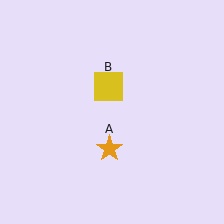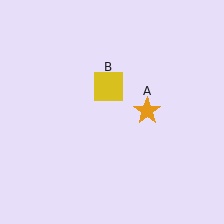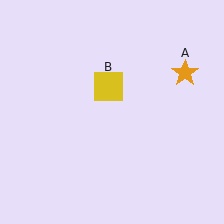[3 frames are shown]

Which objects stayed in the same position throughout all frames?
Yellow square (object B) remained stationary.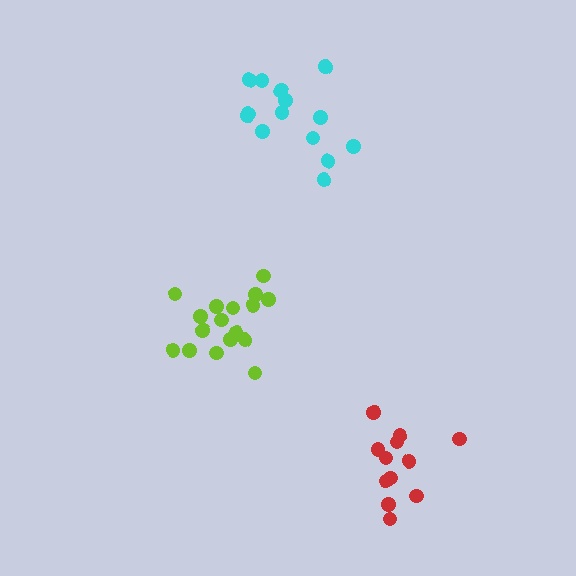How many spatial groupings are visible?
There are 3 spatial groupings.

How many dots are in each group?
Group 1: 12 dots, Group 2: 17 dots, Group 3: 14 dots (43 total).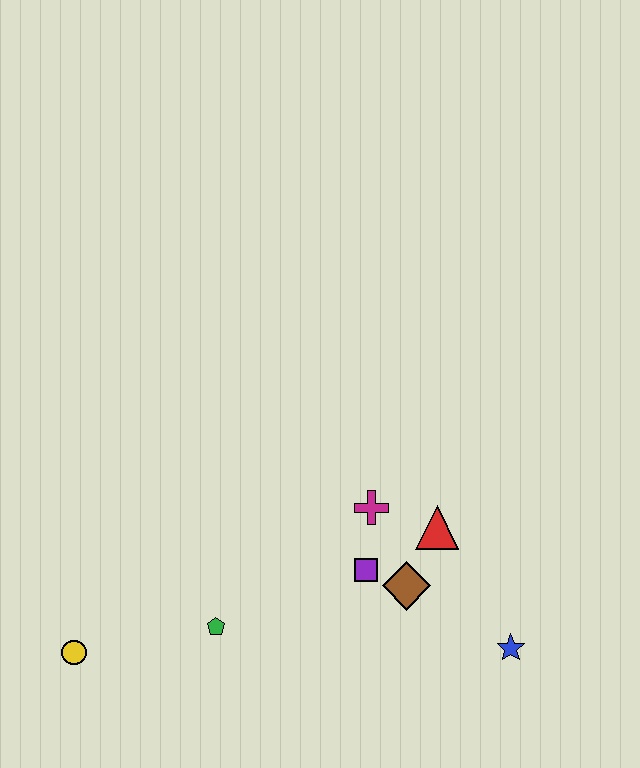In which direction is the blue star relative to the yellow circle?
The blue star is to the right of the yellow circle.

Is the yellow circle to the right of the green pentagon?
No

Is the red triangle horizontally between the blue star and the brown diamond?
Yes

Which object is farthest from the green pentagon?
The blue star is farthest from the green pentagon.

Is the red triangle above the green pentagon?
Yes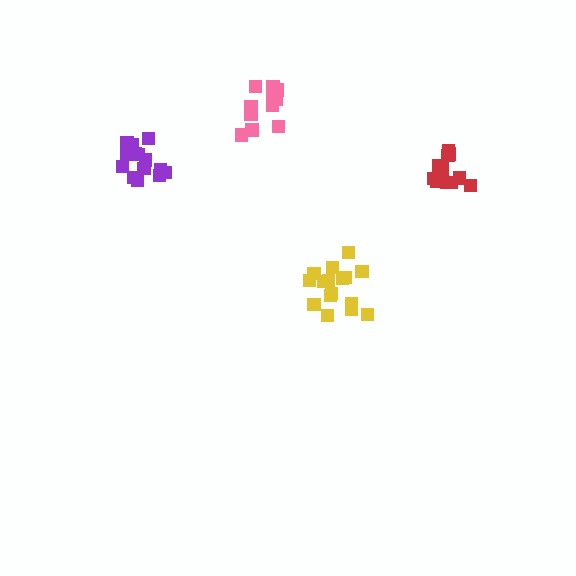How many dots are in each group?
Group 1: 16 dots, Group 2: 15 dots, Group 3: 12 dots, Group 4: 11 dots (54 total).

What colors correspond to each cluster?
The clusters are colored: yellow, purple, pink, red.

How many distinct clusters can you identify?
There are 4 distinct clusters.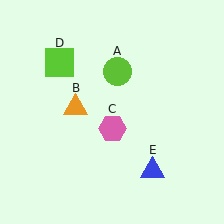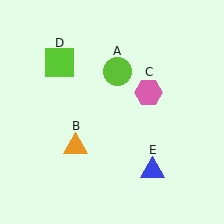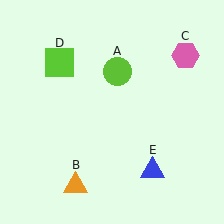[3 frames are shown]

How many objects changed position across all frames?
2 objects changed position: orange triangle (object B), pink hexagon (object C).